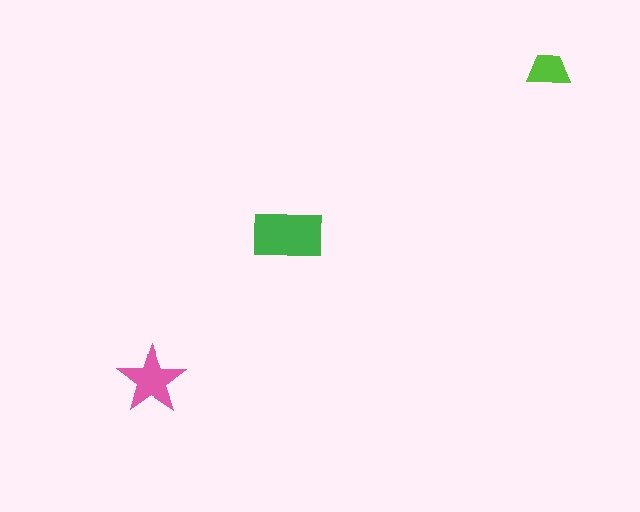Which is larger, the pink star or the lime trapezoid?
The pink star.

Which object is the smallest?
The lime trapezoid.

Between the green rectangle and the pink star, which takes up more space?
The green rectangle.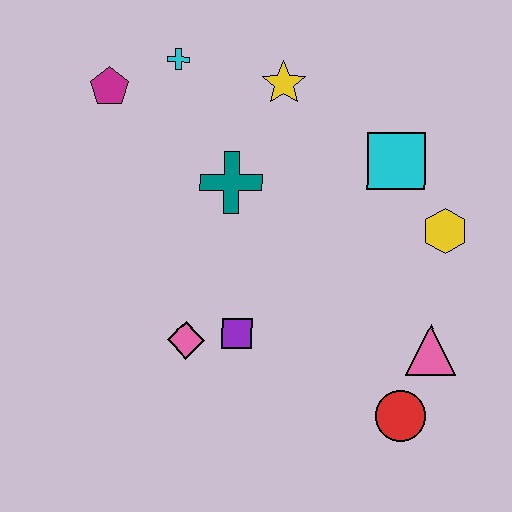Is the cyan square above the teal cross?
Yes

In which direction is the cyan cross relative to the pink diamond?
The cyan cross is above the pink diamond.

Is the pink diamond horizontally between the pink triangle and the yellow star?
No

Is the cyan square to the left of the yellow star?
No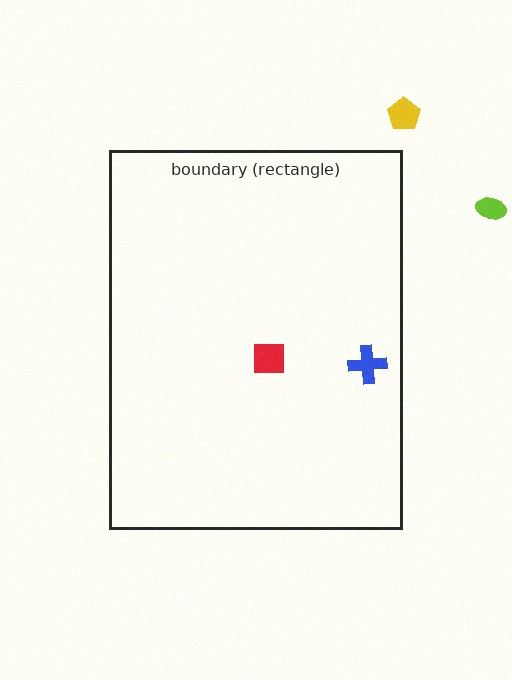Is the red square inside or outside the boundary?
Inside.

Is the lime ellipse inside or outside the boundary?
Outside.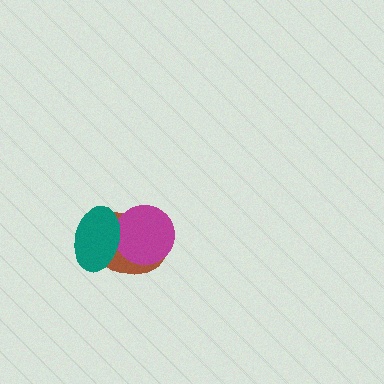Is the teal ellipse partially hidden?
No, no other shape covers it.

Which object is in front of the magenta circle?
The teal ellipse is in front of the magenta circle.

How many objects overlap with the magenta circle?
2 objects overlap with the magenta circle.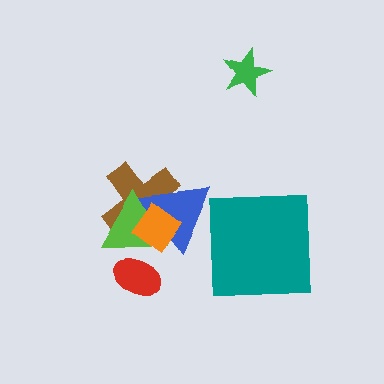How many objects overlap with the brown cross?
3 objects overlap with the brown cross.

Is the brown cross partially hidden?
Yes, it is partially covered by another shape.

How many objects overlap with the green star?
0 objects overlap with the green star.